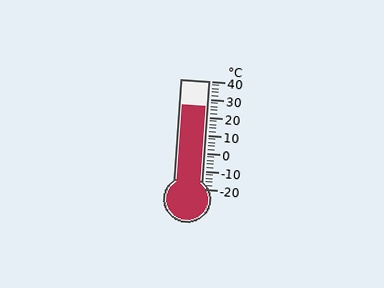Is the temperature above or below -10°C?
The temperature is above -10°C.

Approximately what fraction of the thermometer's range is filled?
The thermometer is filled to approximately 75% of its range.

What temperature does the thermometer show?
The thermometer shows approximately 26°C.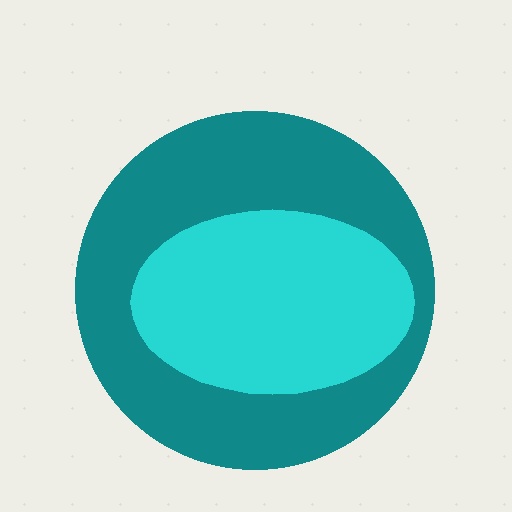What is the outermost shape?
The teal circle.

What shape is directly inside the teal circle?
The cyan ellipse.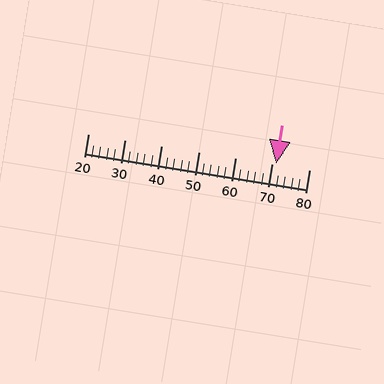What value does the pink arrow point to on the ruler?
The pink arrow points to approximately 71.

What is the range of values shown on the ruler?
The ruler shows values from 20 to 80.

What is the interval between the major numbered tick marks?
The major tick marks are spaced 10 units apart.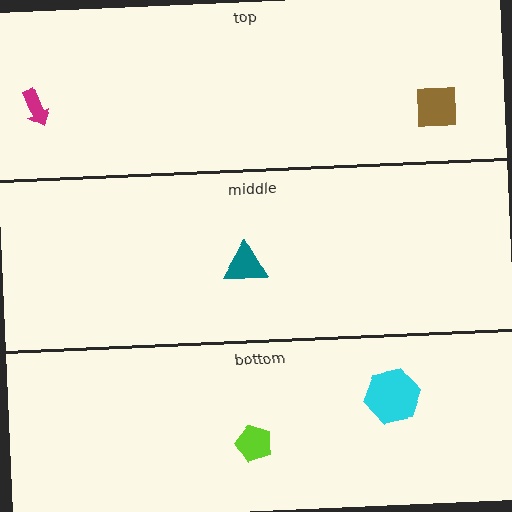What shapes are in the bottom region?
The lime pentagon, the cyan hexagon.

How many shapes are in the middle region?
1.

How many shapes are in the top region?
2.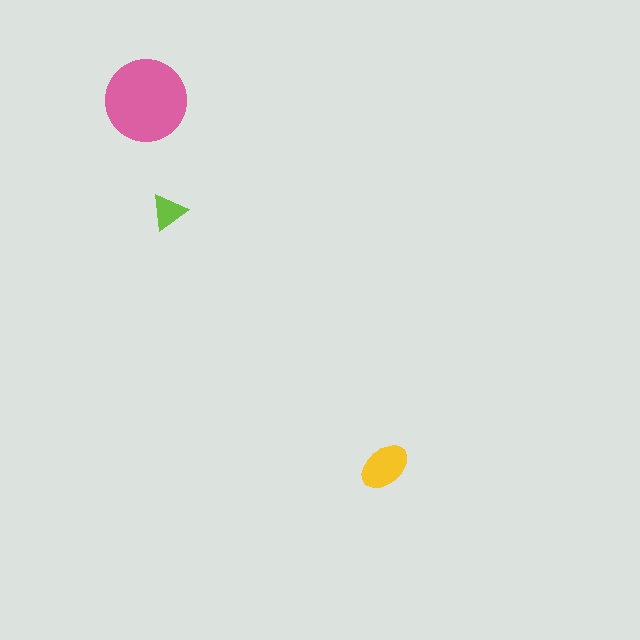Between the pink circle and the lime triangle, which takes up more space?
The pink circle.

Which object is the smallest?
The lime triangle.